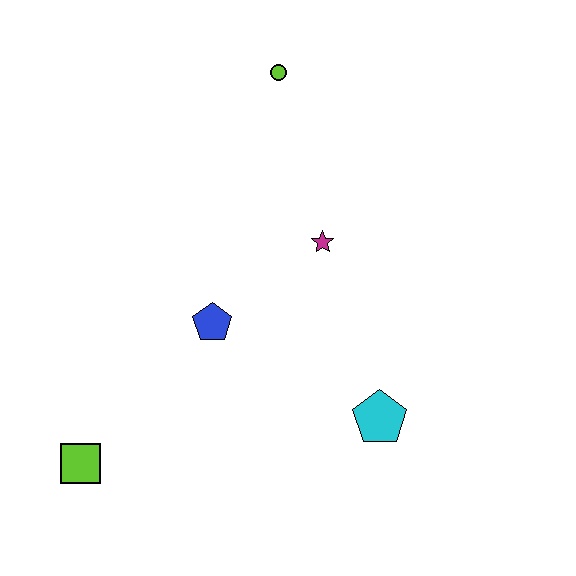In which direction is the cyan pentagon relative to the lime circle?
The cyan pentagon is below the lime circle.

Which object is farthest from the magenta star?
The lime square is farthest from the magenta star.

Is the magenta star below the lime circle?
Yes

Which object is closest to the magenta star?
The blue pentagon is closest to the magenta star.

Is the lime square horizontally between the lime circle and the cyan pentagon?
No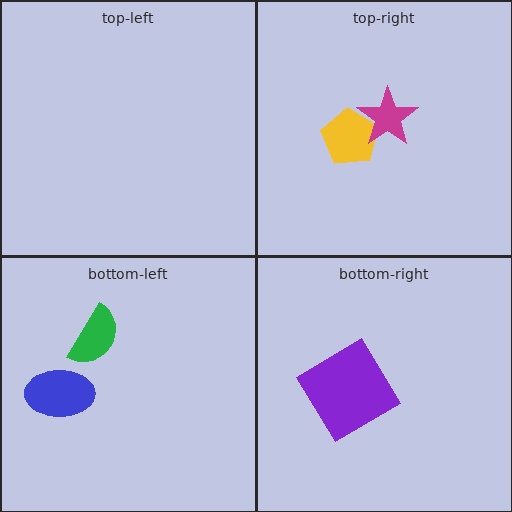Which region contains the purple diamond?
The bottom-right region.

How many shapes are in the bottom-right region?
1.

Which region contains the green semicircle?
The bottom-left region.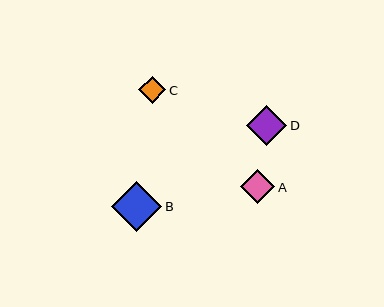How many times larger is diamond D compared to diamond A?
Diamond D is approximately 1.2 times the size of diamond A.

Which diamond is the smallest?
Diamond C is the smallest with a size of approximately 27 pixels.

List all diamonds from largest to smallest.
From largest to smallest: B, D, A, C.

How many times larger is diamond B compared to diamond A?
Diamond B is approximately 1.5 times the size of diamond A.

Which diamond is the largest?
Diamond B is the largest with a size of approximately 50 pixels.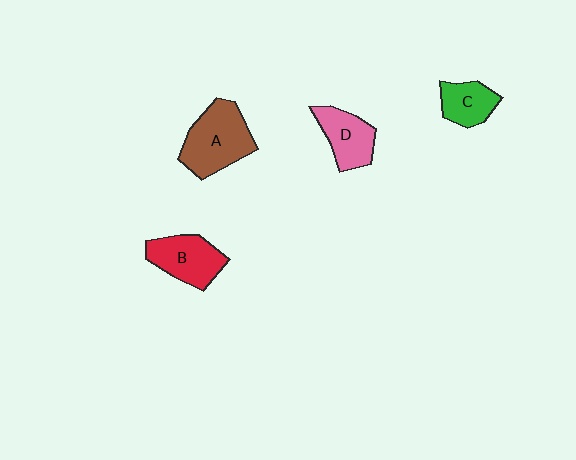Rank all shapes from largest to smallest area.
From largest to smallest: A (brown), B (red), D (pink), C (green).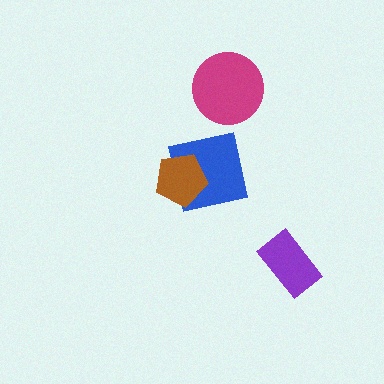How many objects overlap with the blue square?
1 object overlaps with the blue square.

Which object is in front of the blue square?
The brown pentagon is in front of the blue square.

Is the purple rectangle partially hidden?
No, no other shape covers it.